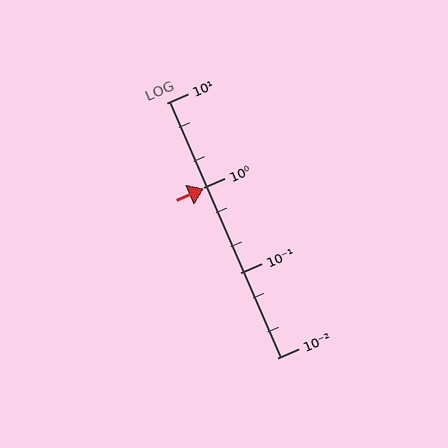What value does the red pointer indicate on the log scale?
The pointer indicates approximately 0.99.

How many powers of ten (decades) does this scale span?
The scale spans 3 decades, from 0.01 to 10.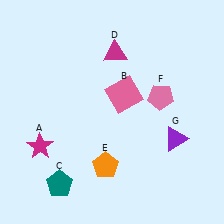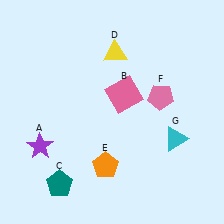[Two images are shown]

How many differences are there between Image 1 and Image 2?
There are 3 differences between the two images.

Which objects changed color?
A changed from magenta to purple. D changed from magenta to yellow. G changed from purple to cyan.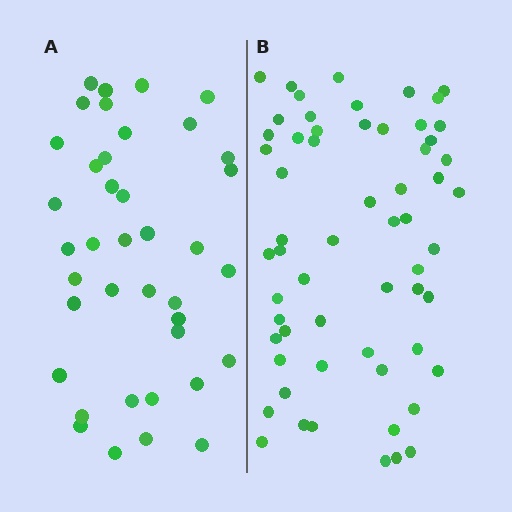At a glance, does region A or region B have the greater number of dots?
Region B (the right region) has more dots.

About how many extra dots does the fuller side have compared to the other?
Region B has approximately 20 more dots than region A.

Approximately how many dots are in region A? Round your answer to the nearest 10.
About 40 dots. (The exact count is 39, which rounds to 40.)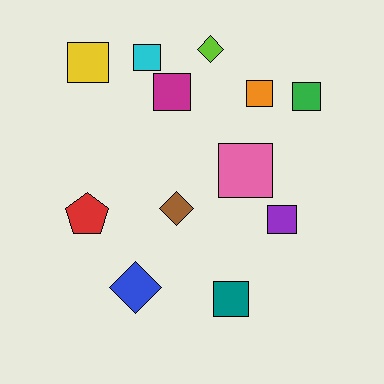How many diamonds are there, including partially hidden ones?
There are 3 diamonds.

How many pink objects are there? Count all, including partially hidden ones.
There is 1 pink object.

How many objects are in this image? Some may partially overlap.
There are 12 objects.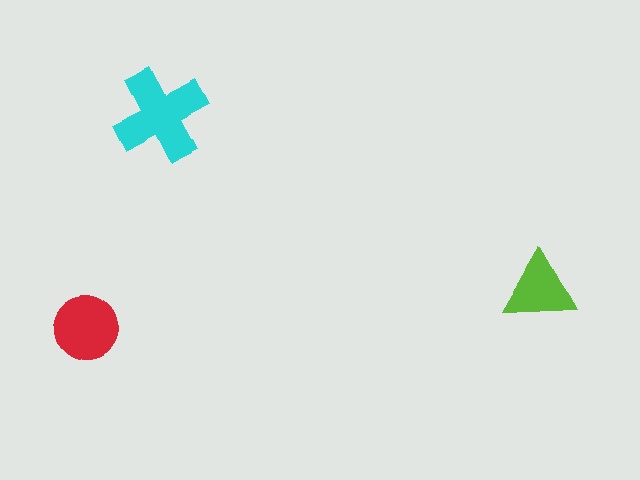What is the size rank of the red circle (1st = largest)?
2nd.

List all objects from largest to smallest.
The cyan cross, the red circle, the lime triangle.